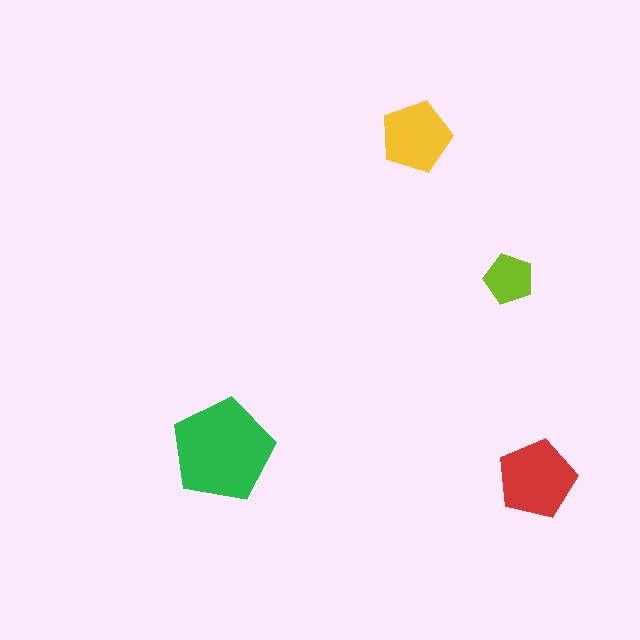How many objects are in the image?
There are 4 objects in the image.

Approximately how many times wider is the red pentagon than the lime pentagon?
About 1.5 times wider.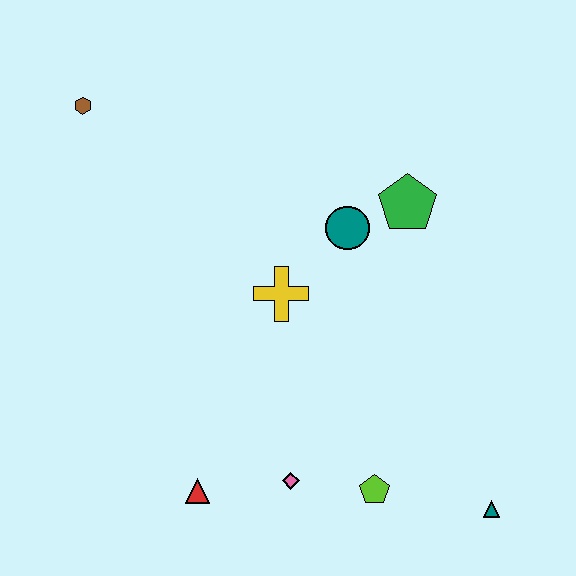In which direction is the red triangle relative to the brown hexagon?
The red triangle is below the brown hexagon.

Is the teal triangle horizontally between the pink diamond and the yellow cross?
No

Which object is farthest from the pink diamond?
The brown hexagon is farthest from the pink diamond.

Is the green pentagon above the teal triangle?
Yes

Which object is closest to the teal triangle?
The lime pentagon is closest to the teal triangle.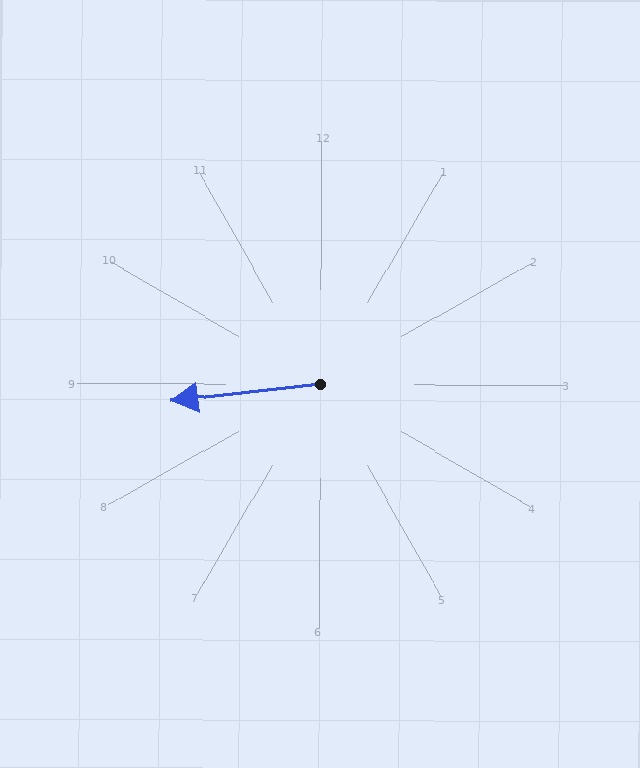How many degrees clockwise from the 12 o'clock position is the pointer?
Approximately 263 degrees.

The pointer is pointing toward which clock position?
Roughly 9 o'clock.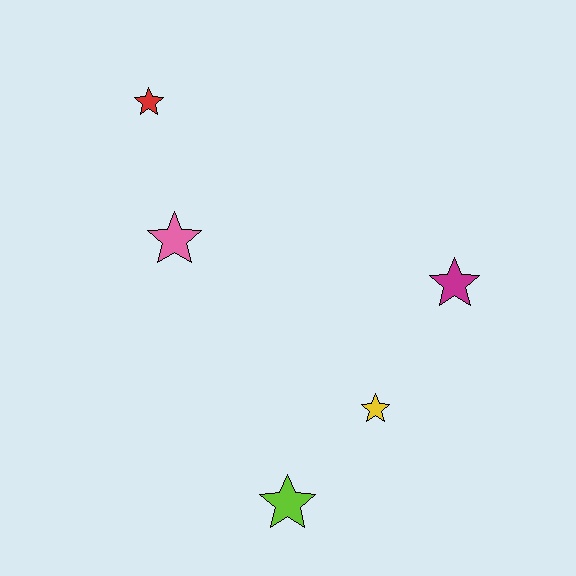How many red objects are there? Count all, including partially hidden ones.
There is 1 red object.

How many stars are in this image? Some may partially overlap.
There are 5 stars.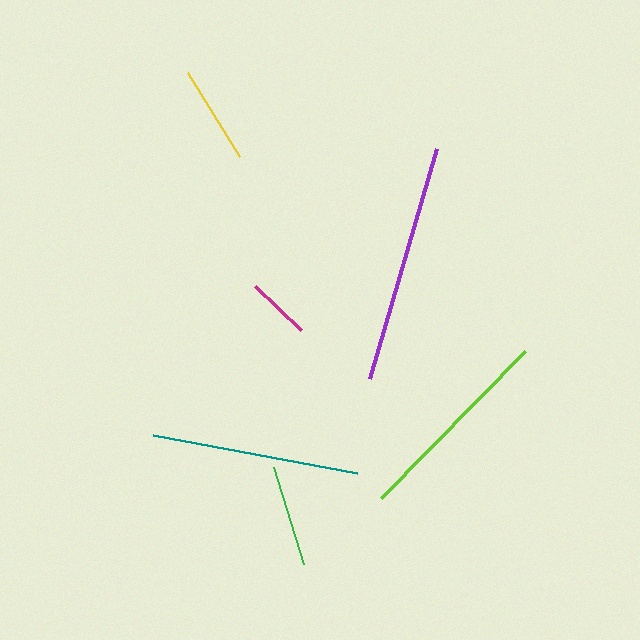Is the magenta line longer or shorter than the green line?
The green line is longer than the magenta line.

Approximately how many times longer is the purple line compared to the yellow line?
The purple line is approximately 2.4 times the length of the yellow line.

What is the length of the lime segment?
The lime segment is approximately 205 pixels long.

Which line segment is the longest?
The purple line is the longest at approximately 239 pixels.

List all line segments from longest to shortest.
From longest to shortest: purple, teal, lime, green, yellow, magenta.